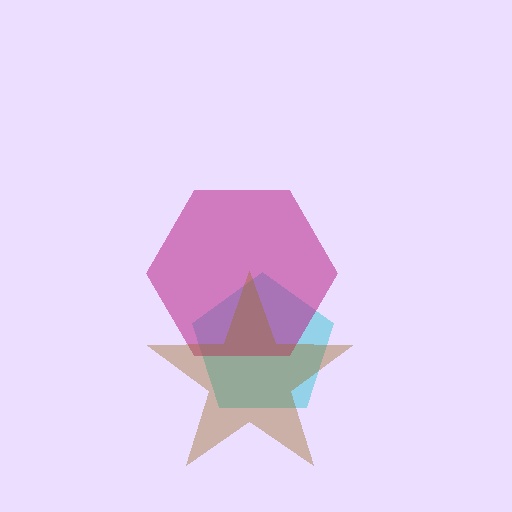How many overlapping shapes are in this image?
There are 3 overlapping shapes in the image.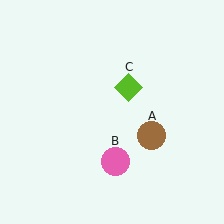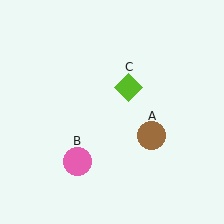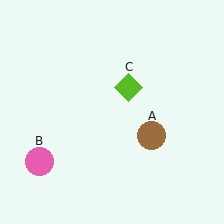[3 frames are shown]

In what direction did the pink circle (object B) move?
The pink circle (object B) moved left.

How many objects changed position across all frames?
1 object changed position: pink circle (object B).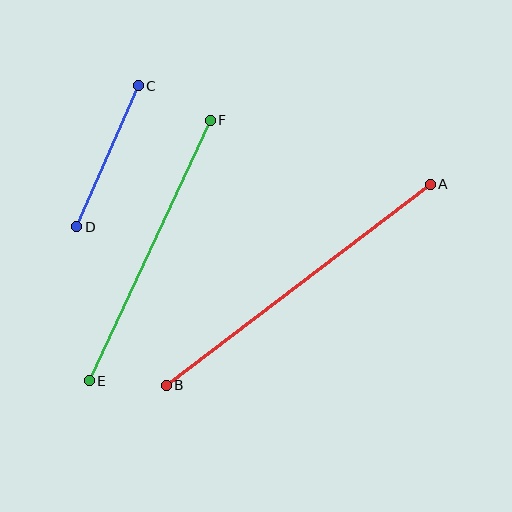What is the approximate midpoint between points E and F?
The midpoint is at approximately (150, 251) pixels.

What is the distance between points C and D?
The distance is approximately 154 pixels.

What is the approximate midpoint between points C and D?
The midpoint is at approximately (108, 156) pixels.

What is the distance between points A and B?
The distance is approximately 332 pixels.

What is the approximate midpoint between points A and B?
The midpoint is at approximately (298, 285) pixels.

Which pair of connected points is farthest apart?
Points A and B are farthest apart.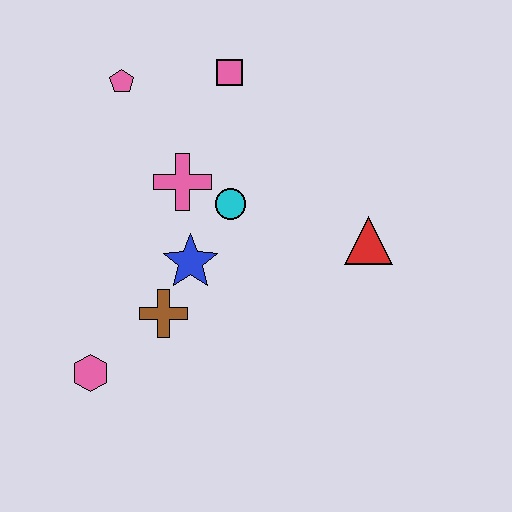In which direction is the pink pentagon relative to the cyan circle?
The pink pentagon is above the cyan circle.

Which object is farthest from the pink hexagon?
The pink square is farthest from the pink hexagon.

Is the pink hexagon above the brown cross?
No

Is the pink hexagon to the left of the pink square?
Yes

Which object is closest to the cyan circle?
The pink cross is closest to the cyan circle.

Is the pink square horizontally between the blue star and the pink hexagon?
No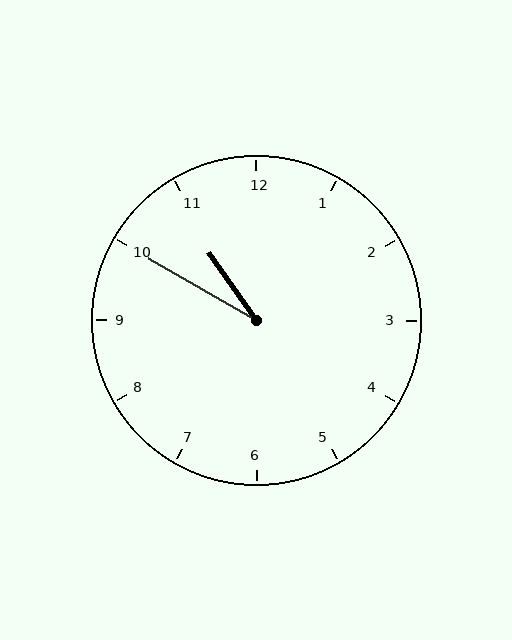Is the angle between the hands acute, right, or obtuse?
It is acute.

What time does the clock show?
10:50.